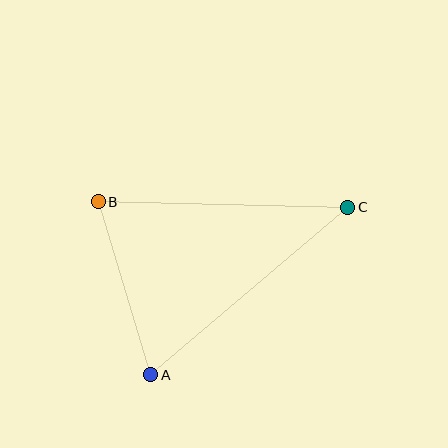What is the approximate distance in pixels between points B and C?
The distance between B and C is approximately 250 pixels.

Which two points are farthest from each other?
Points A and C are farthest from each other.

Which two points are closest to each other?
Points A and B are closest to each other.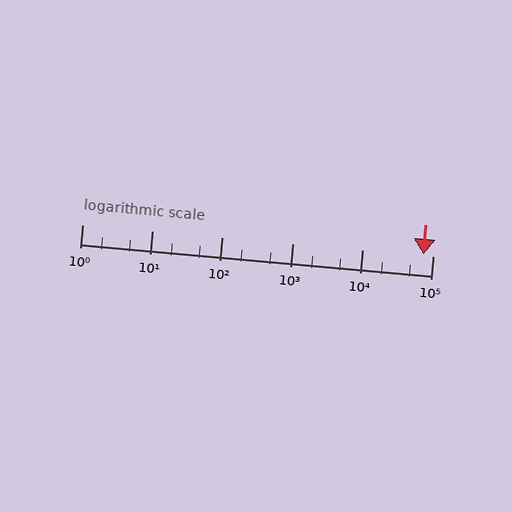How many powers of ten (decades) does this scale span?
The scale spans 5 decades, from 1 to 100000.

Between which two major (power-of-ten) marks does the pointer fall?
The pointer is between 10000 and 100000.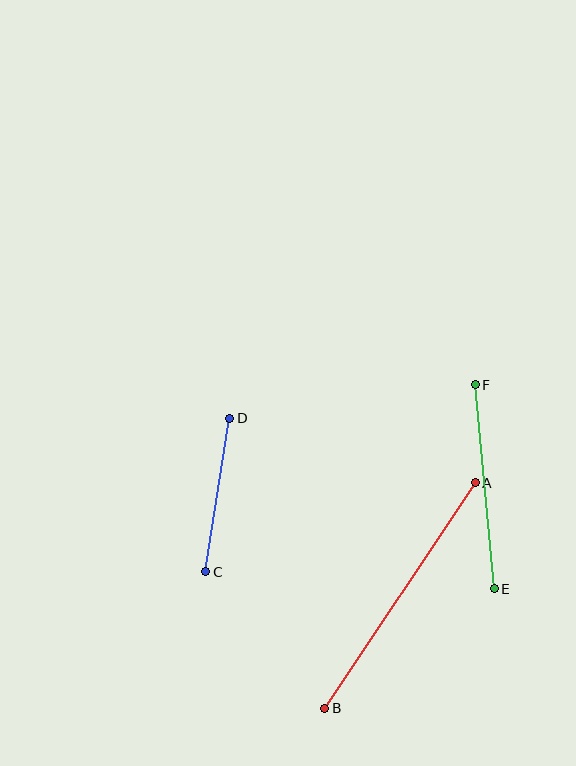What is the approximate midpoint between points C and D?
The midpoint is at approximately (218, 495) pixels.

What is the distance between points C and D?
The distance is approximately 155 pixels.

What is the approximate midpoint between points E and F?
The midpoint is at approximately (485, 487) pixels.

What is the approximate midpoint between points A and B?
The midpoint is at approximately (400, 595) pixels.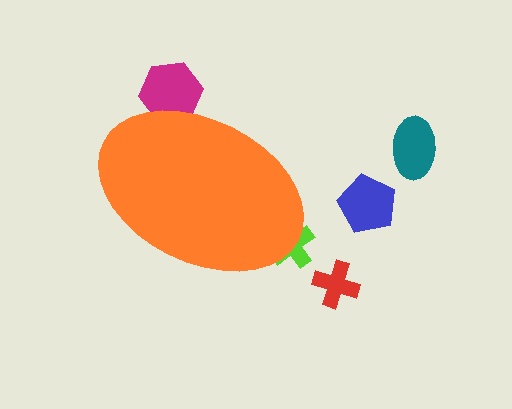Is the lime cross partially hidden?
Yes, the lime cross is partially hidden behind the orange ellipse.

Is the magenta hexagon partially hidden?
Yes, the magenta hexagon is partially hidden behind the orange ellipse.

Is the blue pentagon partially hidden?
No, the blue pentagon is fully visible.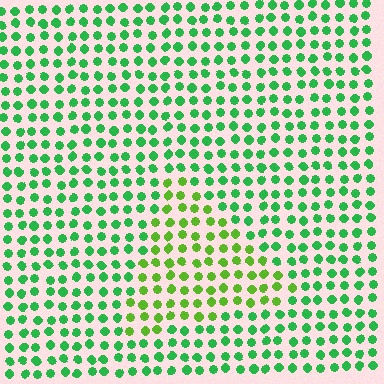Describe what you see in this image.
The image is filled with small green elements in a uniform arrangement. A triangle-shaped region is visible where the elements are tinted to a slightly different hue, forming a subtle color boundary.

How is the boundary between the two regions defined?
The boundary is defined purely by a slight shift in hue (about 34 degrees). Spacing, size, and orientation are identical on both sides.